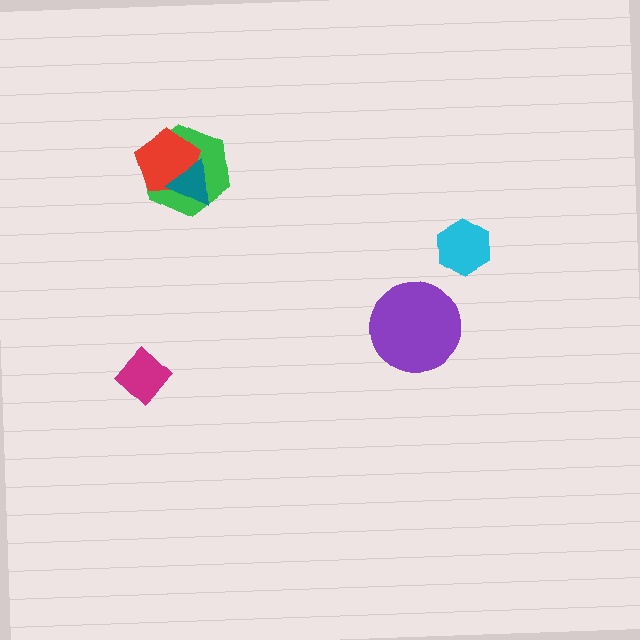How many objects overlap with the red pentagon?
2 objects overlap with the red pentagon.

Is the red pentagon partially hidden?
Yes, it is partially covered by another shape.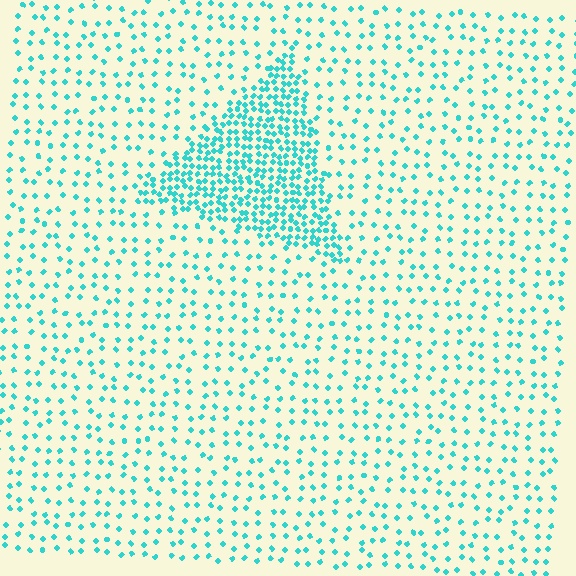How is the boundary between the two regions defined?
The boundary is defined by a change in element density (approximately 3.0x ratio). All elements are the same color, size, and shape.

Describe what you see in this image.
The image contains small cyan elements arranged at two different densities. A triangle-shaped region is visible where the elements are more densely packed than the surrounding area.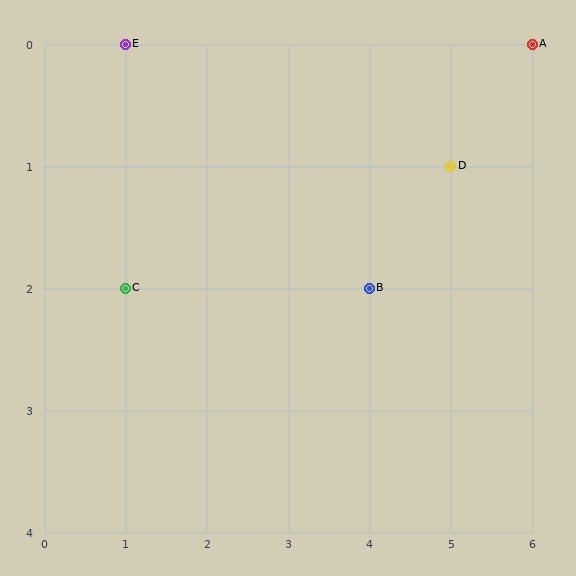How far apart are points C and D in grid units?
Points C and D are 4 columns and 1 row apart (about 4.1 grid units diagonally).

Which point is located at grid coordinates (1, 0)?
Point E is at (1, 0).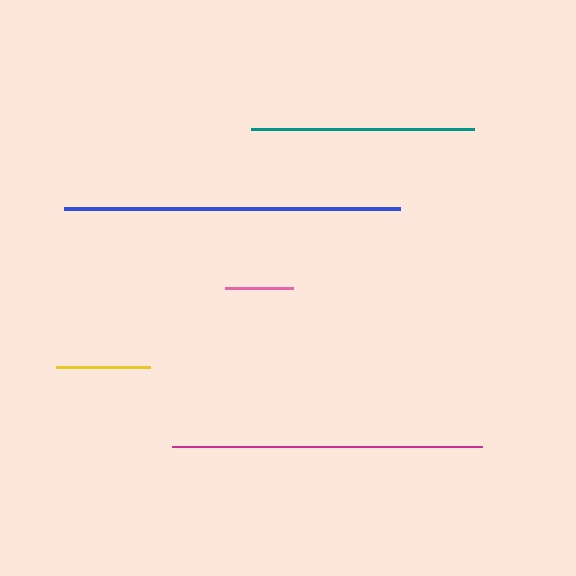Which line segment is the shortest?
The pink line is the shortest at approximately 67 pixels.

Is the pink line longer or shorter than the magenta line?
The magenta line is longer than the pink line.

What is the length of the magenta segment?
The magenta segment is approximately 310 pixels long.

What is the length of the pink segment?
The pink segment is approximately 67 pixels long.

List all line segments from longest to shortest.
From longest to shortest: blue, magenta, teal, yellow, pink.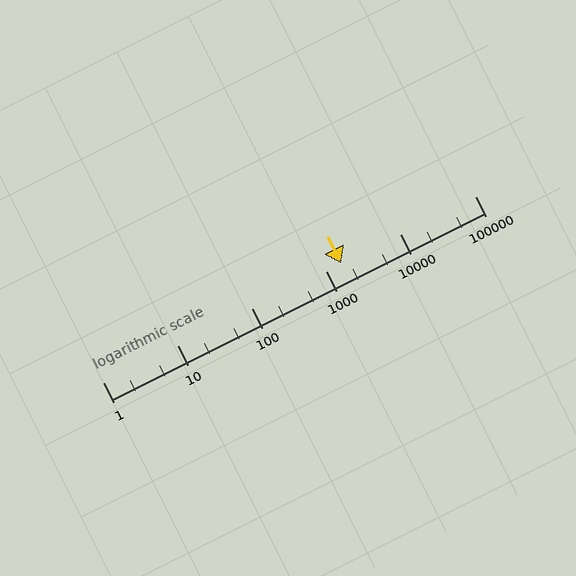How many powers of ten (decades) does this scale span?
The scale spans 5 decades, from 1 to 100000.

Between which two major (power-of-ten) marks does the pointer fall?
The pointer is between 1000 and 10000.